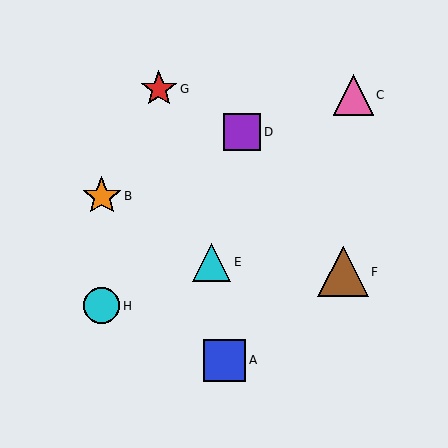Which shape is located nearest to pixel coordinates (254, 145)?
The purple square (labeled D) at (242, 132) is nearest to that location.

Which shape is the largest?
The brown triangle (labeled F) is the largest.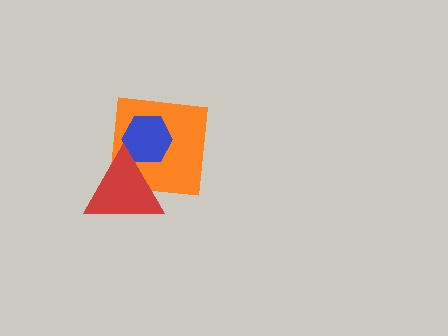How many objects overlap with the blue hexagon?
2 objects overlap with the blue hexagon.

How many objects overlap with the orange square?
2 objects overlap with the orange square.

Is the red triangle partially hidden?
No, no other shape covers it.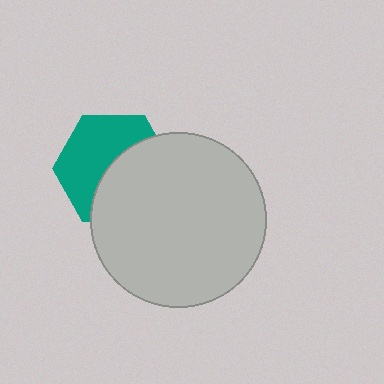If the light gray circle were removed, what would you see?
You would see the complete teal hexagon.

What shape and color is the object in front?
The object in front is a light gray circle.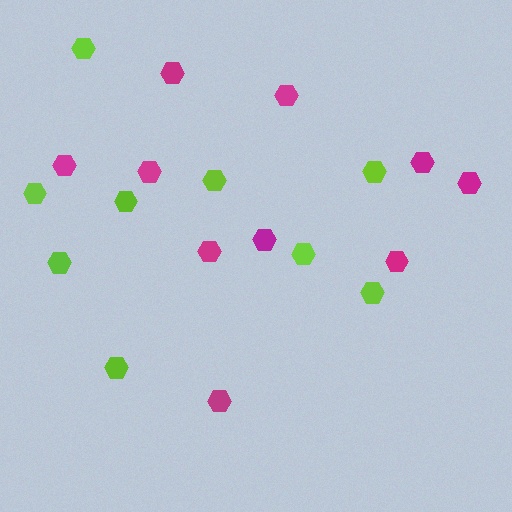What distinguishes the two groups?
There are 2 groups: one group of magenta hexagons (10) and one group of lime hexagons (9).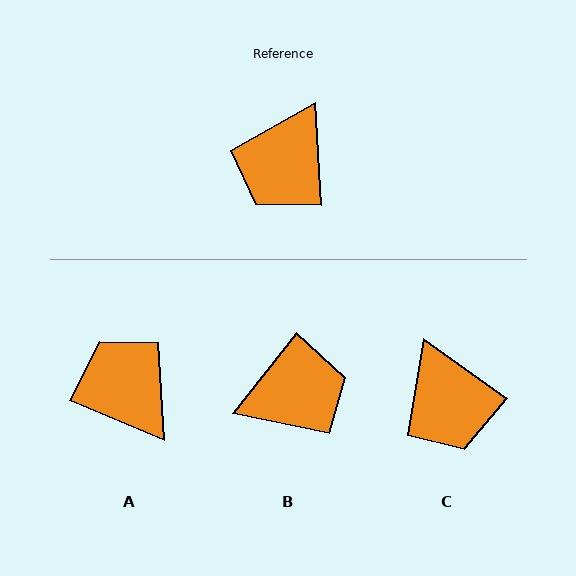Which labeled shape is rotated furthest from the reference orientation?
B, about 139 degrees away.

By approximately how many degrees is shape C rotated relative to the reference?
Approximately 51 degrees counter-clockwise.